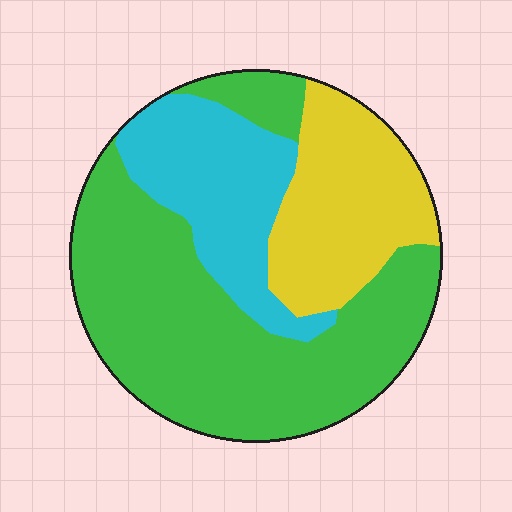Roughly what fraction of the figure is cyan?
Cyan takes up less than a quarter of the figure.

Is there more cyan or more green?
Green.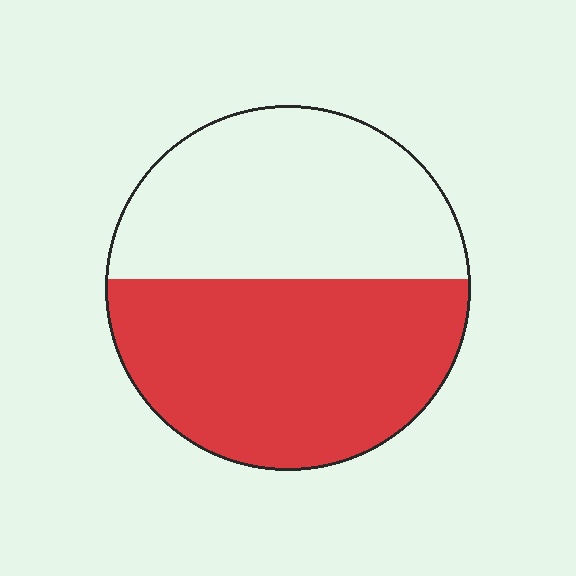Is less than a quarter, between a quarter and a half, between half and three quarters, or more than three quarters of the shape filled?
Between half and three quarters.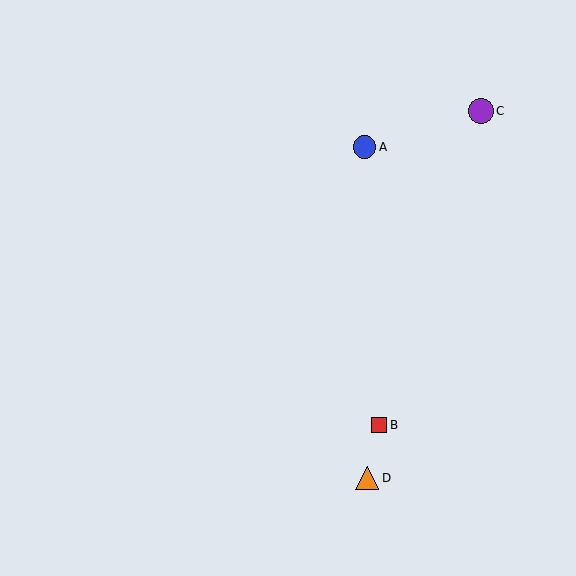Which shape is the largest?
The purple circle (labeled C) is the largest.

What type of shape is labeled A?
Shape A is a blue circle.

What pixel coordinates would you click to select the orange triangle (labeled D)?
Click at (367, 478) to select the orange triangle D.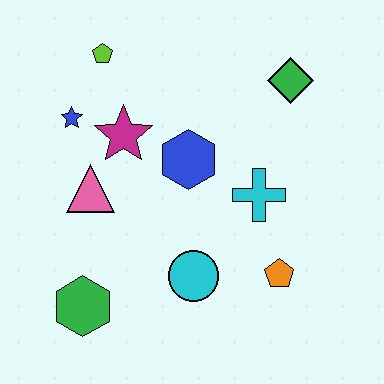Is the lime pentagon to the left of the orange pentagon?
Yes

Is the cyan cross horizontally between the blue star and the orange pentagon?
Yes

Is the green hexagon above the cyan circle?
No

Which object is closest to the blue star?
The magenta star is closest to the blue star.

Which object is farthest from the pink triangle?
The green diamond is farthest from the pink triangle.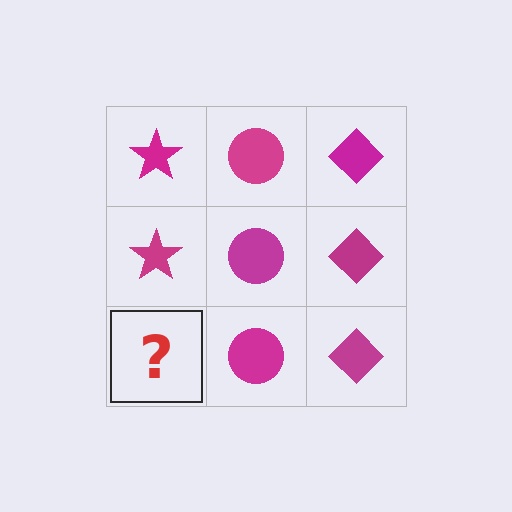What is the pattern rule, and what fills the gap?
The rule is that each column has a consistent shape. The gap should be filled with a magenta star.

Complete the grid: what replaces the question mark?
The question mark should be replaced with a magenta star.